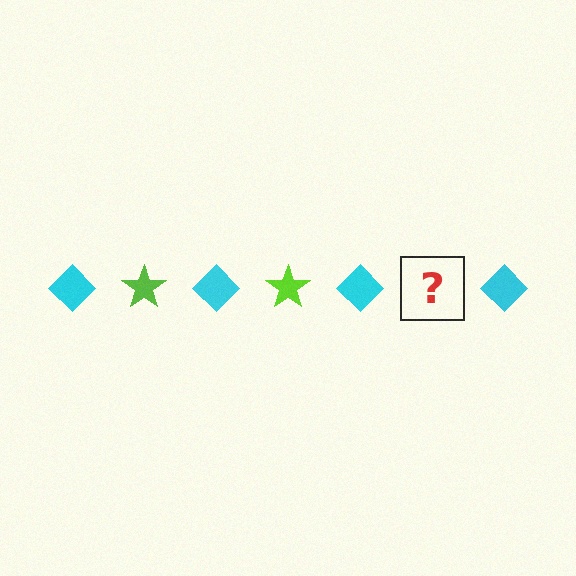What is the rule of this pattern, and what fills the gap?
The rule is that the pattern alternates between cyan diamond and lime star. The gap should be filled with a lime star.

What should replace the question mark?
The question mark should be replaced with a lime star.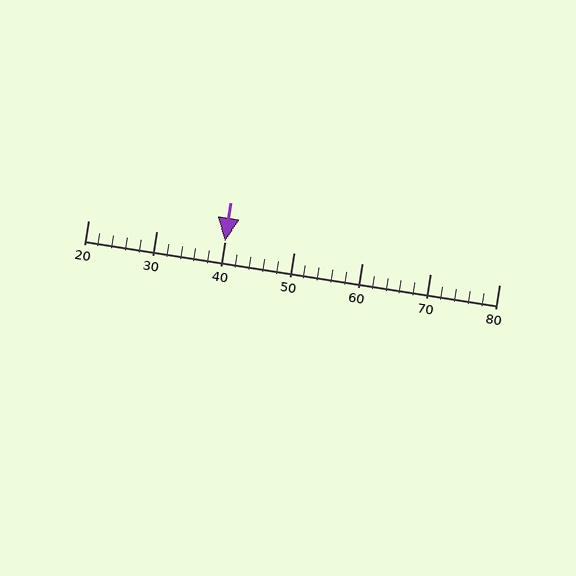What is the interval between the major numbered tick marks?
The major tick marks are spaced 10 units apart.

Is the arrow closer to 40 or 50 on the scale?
The arrow is closer to 40.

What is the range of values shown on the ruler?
The ruler shows values from 20 to 80.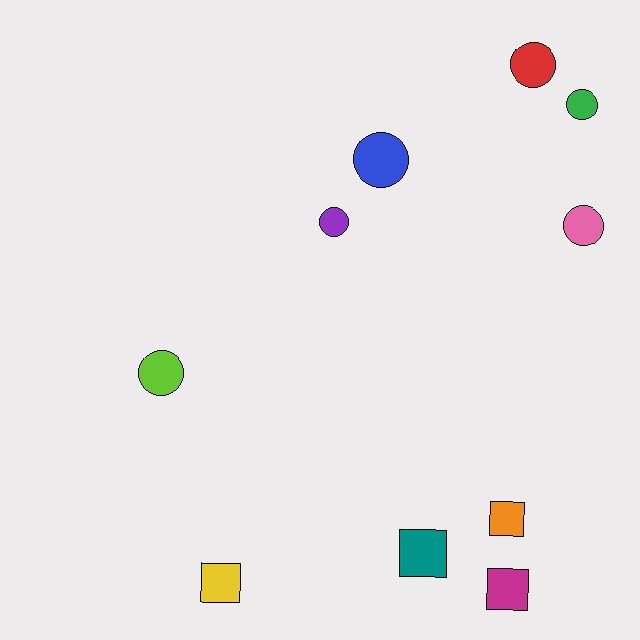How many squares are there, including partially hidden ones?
There are 4 squares.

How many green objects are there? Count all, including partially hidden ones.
There is 1 green object.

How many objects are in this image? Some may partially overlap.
There are 10 objects.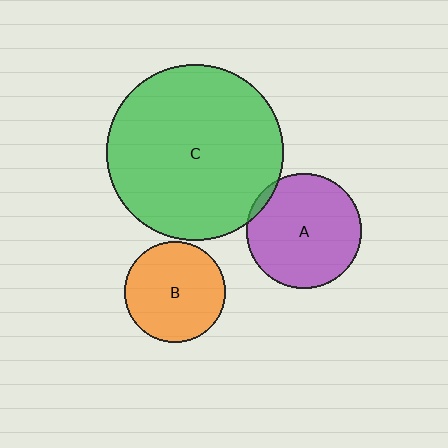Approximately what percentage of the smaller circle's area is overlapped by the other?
Approximately 5%.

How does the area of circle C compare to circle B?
Approximately 3.1 times.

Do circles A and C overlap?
Yes.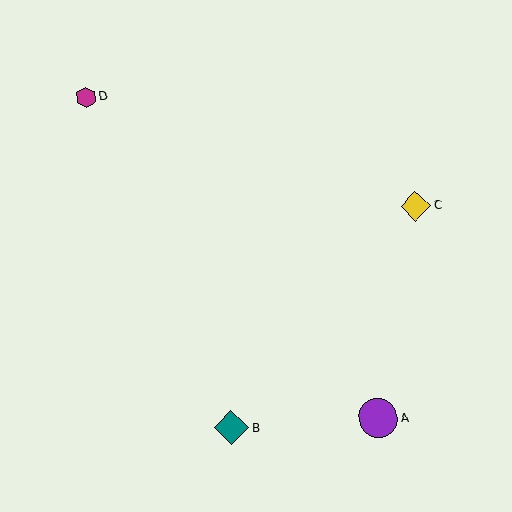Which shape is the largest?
The purple circle (labeled A) is the largest.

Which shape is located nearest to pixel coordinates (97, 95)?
The magenta hexagon (labeled D) at (86, 97) is nearest to that location.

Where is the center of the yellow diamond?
The center of the yellow diamond is at (415, 206).